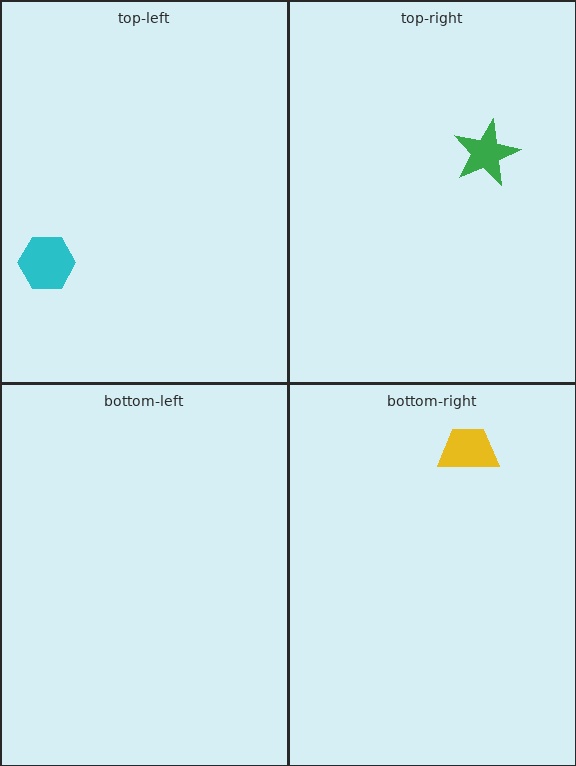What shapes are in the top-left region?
The cyan hexagon.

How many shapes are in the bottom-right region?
1.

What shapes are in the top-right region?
The green star.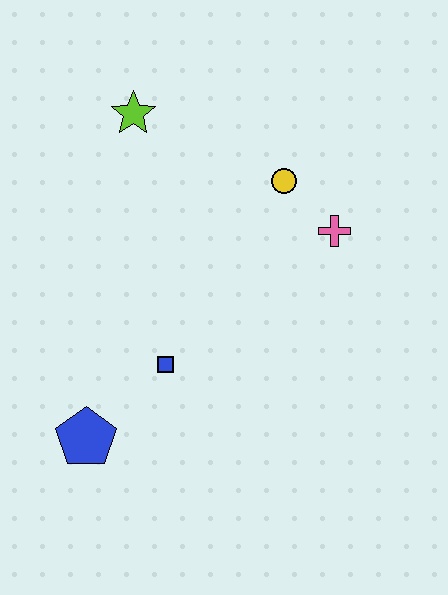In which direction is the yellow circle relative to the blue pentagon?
The yellow circle is above the blue pentagon.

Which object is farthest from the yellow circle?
The blue pentagon is farthest from the yellow circle.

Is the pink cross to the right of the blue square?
Yes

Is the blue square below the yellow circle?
Yes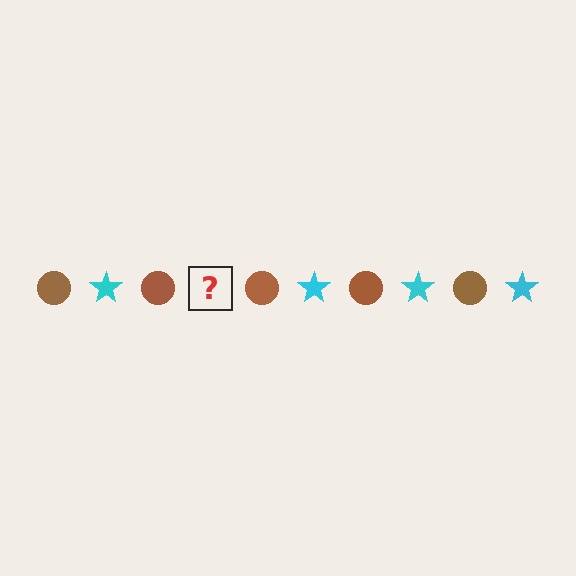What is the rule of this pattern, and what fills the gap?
The rule is that the pattern alternates between brown circle and cyan star. The gap should be filled with a cyan star.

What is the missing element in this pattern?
The missing element is a cyan star.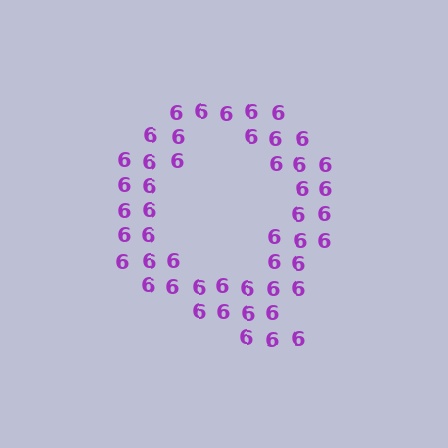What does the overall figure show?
The overall figure shows the letter Q.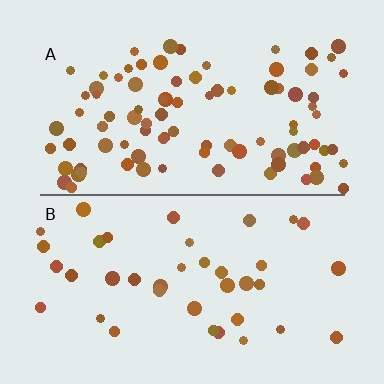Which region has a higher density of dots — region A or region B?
A (the top).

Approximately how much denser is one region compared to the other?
Approximately 2.3× — region A over region B.